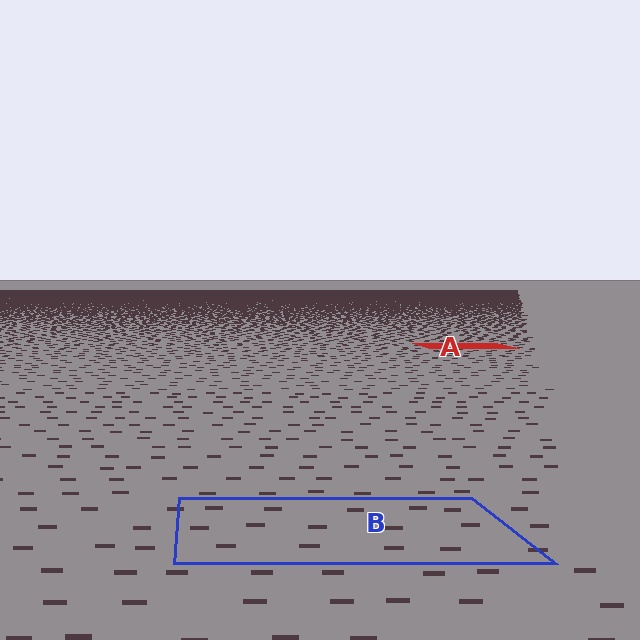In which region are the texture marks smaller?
The texture marks are smaller in region A, because it is farther away.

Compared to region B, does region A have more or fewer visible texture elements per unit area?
Region A has more texture elements per unit area — they are packed more densely because it is farther away.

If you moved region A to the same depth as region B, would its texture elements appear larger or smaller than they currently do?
They would appear larger. At a closer depth, the same texture elements are projected at a bigger on-screen size.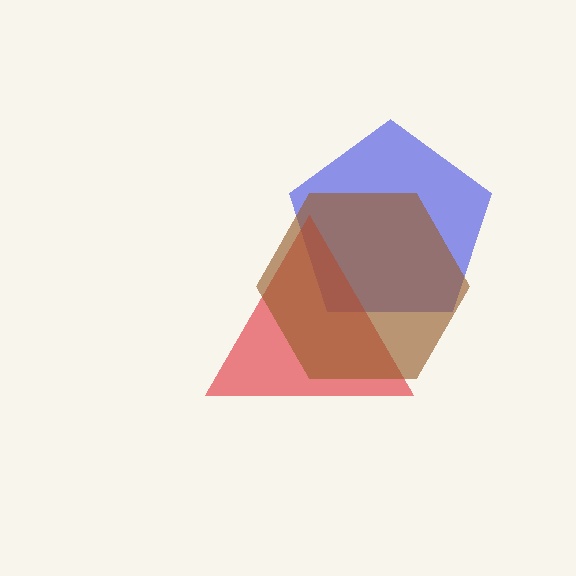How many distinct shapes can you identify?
There are 3 distinct shapes: a blue pentagon, a red triangle, a brown hexagon.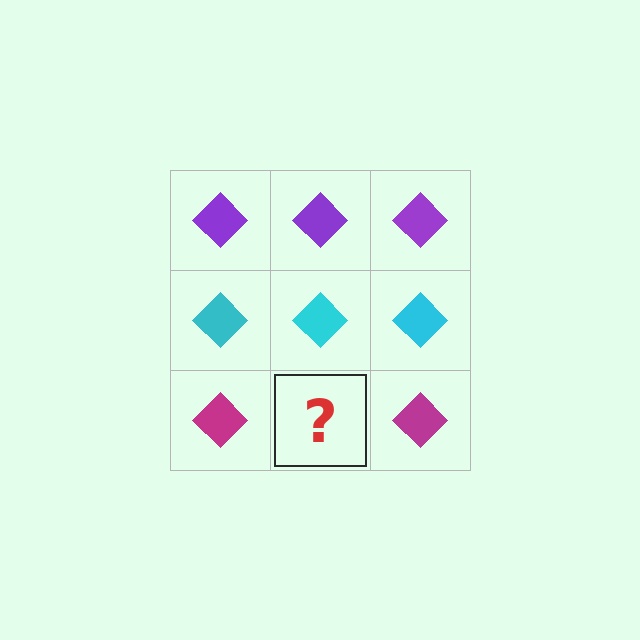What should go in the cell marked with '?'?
The missing cell should contain a magenta diamond.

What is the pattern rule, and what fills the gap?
The rule is that each row has a consistent color. The gap should be filled with a magenta diamond.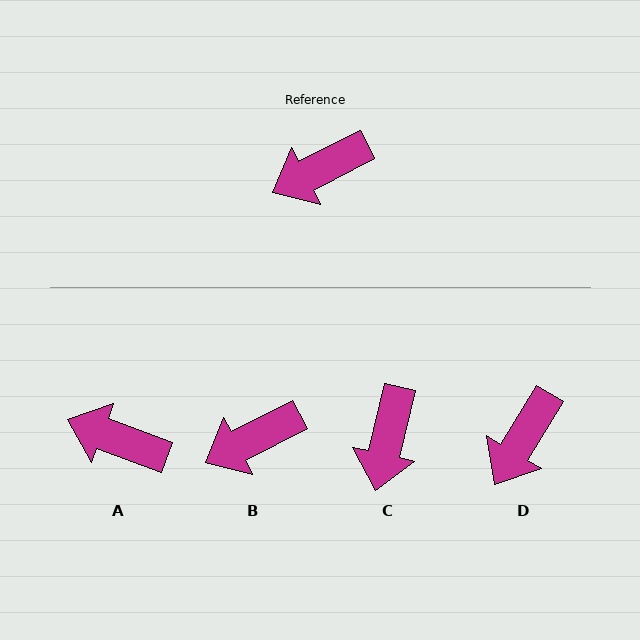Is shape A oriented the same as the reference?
No, it is off by about 48 degrees.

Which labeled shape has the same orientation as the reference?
B.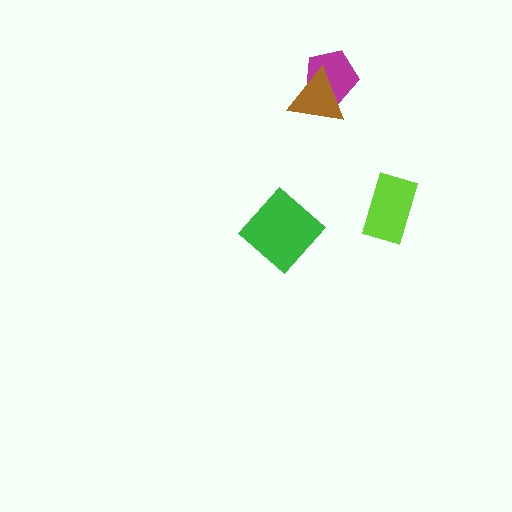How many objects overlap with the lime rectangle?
0 objects overlap with the lime rectangle.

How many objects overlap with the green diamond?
0 objects overlap with the green diamond.